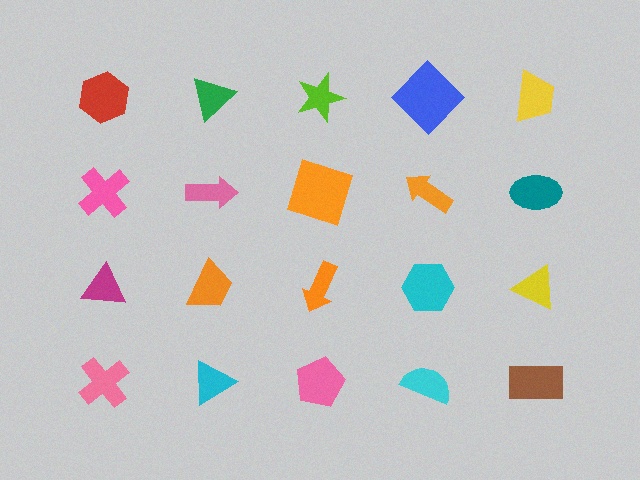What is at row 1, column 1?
A red hexagon.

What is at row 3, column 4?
A cyan hexagon.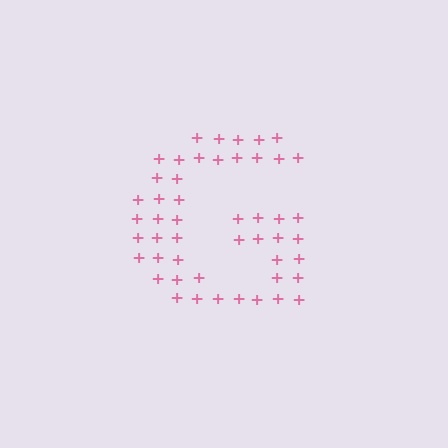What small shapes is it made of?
It is made of small plus signs.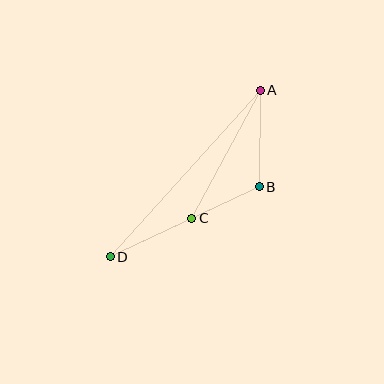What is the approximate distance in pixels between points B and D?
The distance between B and D is approximately 165 pixels.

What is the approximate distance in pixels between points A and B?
The distance between A and B is approximately 96 pixels.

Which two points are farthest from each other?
Points A and D are farthest from each other.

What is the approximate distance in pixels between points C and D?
The distance between C and D is approximately 90 pixels.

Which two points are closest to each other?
Points B and C are closest to each other.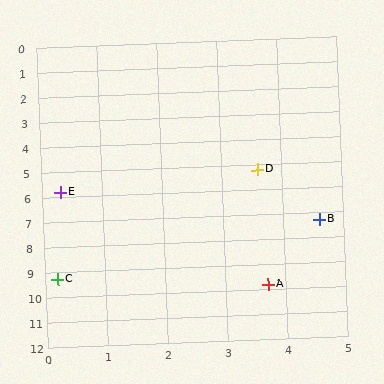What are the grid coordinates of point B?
Point B is at approximately (4.6, 7.3).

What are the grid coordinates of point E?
Point E is at approximately (0.3, 5.8).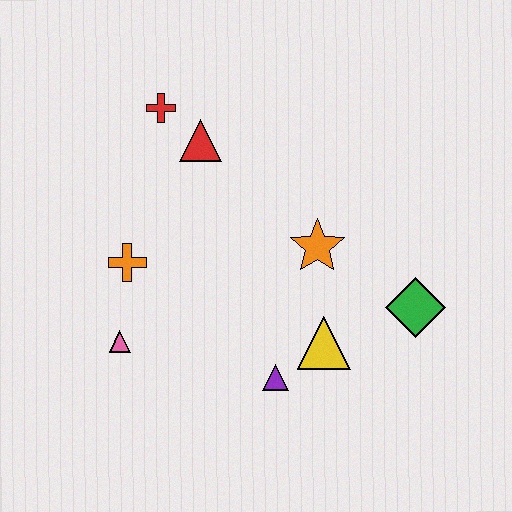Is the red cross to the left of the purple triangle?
Yes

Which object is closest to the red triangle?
The red cross is closest to the red triangle.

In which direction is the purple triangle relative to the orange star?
The purple triangle is below the orange star.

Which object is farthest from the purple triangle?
The red cross is farthest from the purple triangle.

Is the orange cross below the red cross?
Yes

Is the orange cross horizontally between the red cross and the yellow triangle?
No